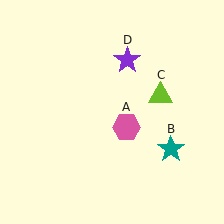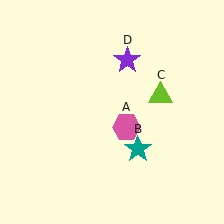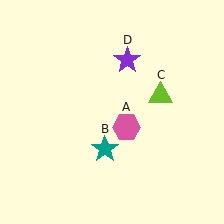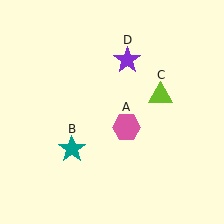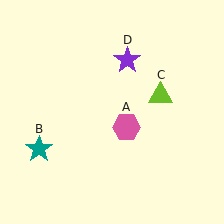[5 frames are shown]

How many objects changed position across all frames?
1 object changed position: teal star (object B).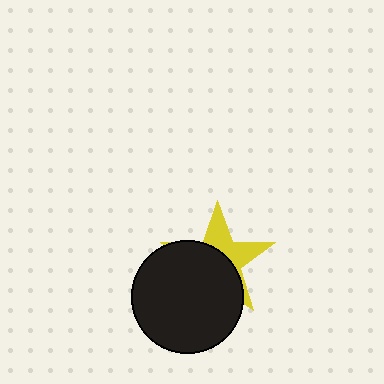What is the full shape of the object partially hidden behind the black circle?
The partially hidden object is a yellow star.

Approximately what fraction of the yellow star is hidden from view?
Roughly 60% of the yellow star is hidden behind the black circle.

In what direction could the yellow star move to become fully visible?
The yellow star could move toward the upper-right. That would shift it out from behind the black circle entirely.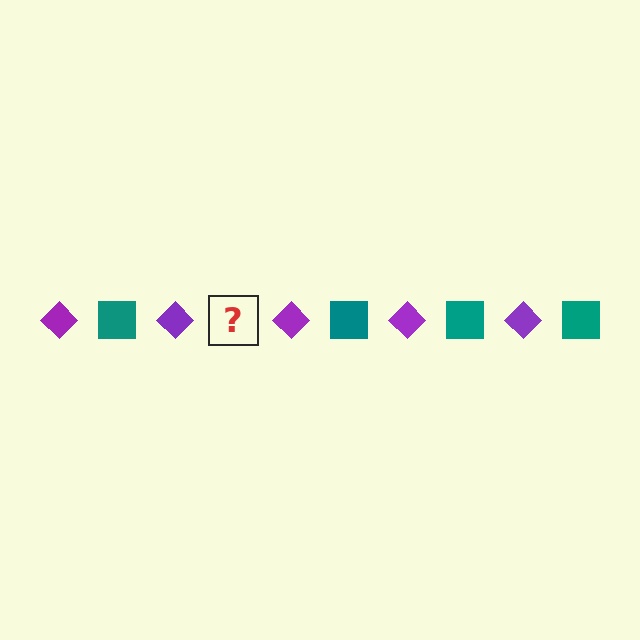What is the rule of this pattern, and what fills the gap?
The rule is that the pattern alternates between purple diamond and teal square. The gap should be filled with a teal square.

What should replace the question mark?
The question mark should be replaced with a teal square.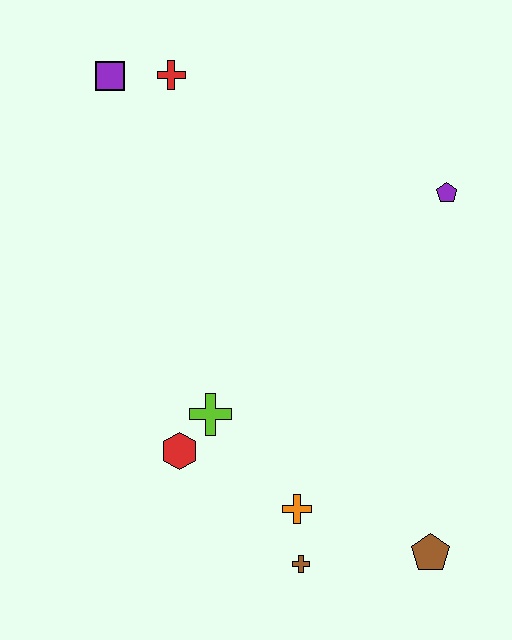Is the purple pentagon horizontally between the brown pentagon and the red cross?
No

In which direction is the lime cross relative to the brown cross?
The lime cross is above the brown cross.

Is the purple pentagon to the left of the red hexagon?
No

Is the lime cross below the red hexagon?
No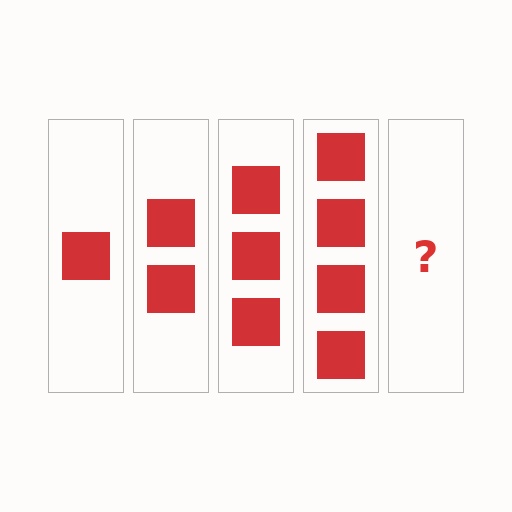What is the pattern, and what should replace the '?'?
The pattern is that each step adds one more square. The '?' should be 5 squares.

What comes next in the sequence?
The next element should be 5 squares.